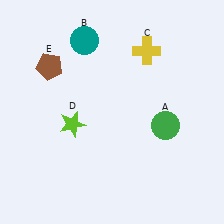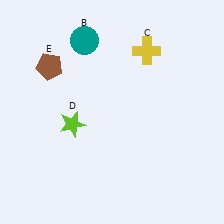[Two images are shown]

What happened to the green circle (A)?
The green circle (A) was removed in Image 2. It was in the bottom-right area of Image 1.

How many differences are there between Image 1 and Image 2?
There is 1 difference between the two images.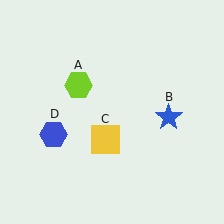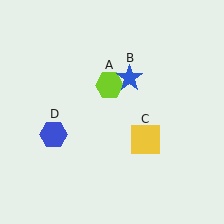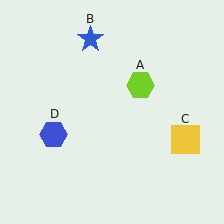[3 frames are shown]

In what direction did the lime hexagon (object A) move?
The lime hexagon (object A) moved right.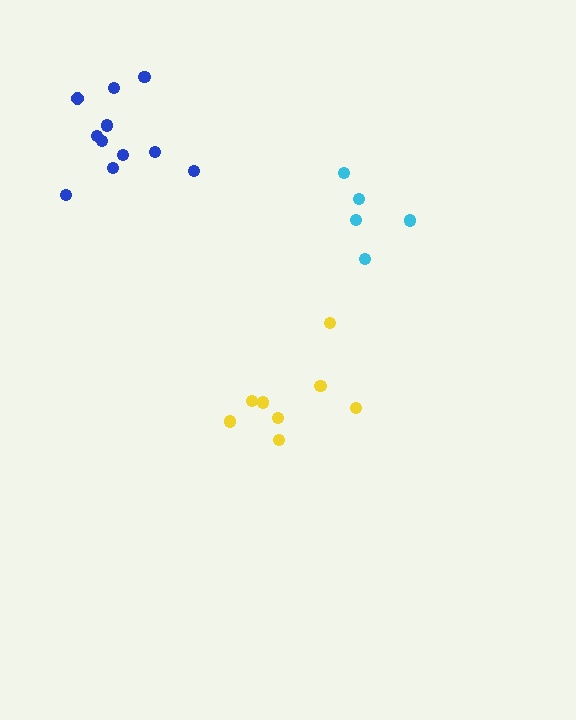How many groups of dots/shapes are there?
There are 3 groups.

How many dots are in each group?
Group 1: 5 dots, Group 2: 8 dots, Group 3: 11 dots (24 total).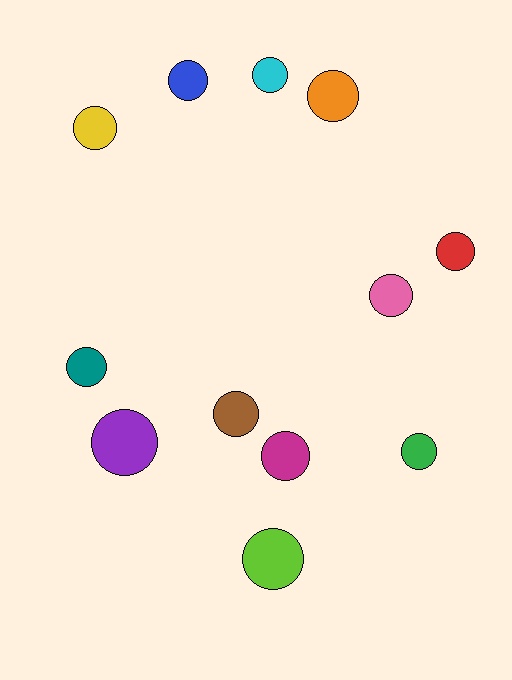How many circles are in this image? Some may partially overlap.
There are 12 circles.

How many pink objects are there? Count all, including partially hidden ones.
There is 1 pink object.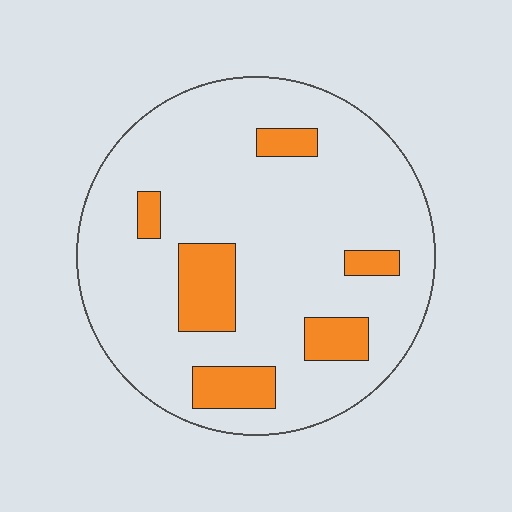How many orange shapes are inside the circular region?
6.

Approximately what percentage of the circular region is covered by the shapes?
Approximately 15%.